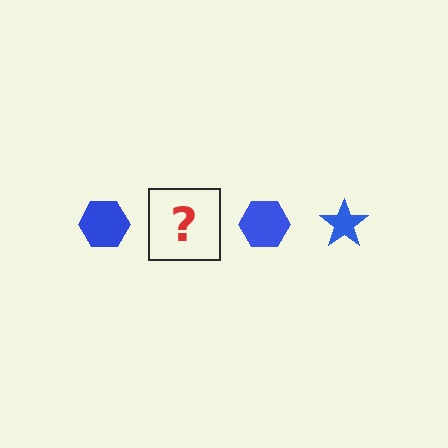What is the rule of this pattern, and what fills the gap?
The rule is that the pattern cycles through hexagon, star shapes in blue. The gap should be filled with a blue star.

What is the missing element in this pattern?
The missing element is a blue star.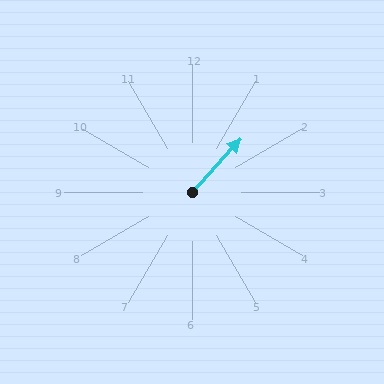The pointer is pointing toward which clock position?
Roughly 1 o'clock.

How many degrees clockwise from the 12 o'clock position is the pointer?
Approximately 42 degrees.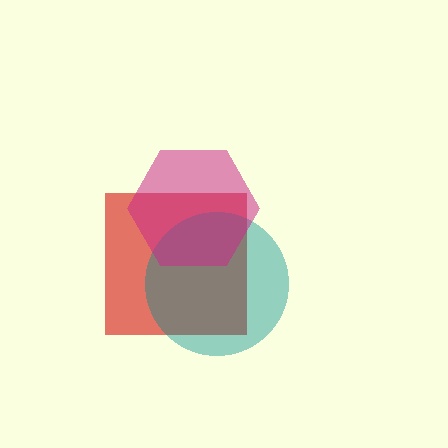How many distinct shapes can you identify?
There are 3 distinct shapes: a red square, a teal circle, a magenta hexagon.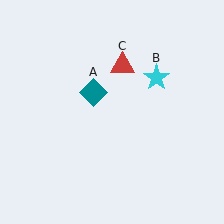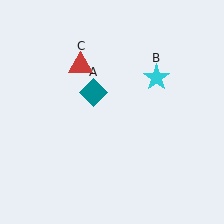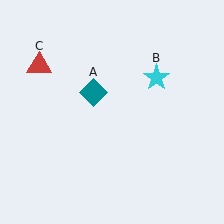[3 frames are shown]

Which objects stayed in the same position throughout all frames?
Teal diamond (object A) and cyan star (object B) remained stationary.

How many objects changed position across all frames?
1 object changed position: red triangle (object C).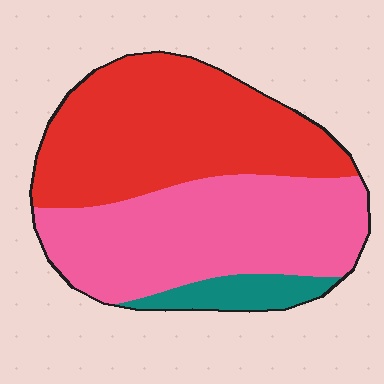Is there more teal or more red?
Red.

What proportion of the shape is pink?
Pink covers about 45% of the shape.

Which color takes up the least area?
Teal, at roughly 10%.